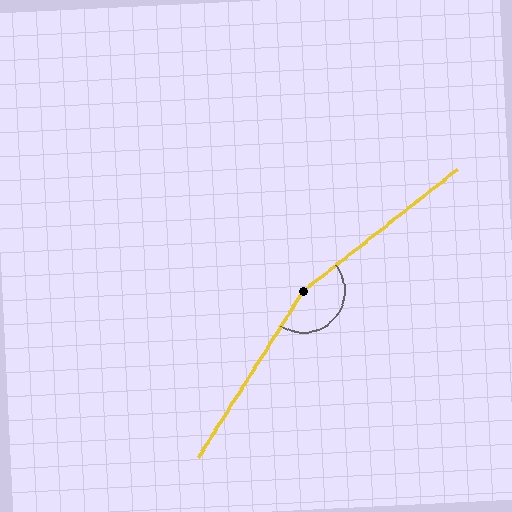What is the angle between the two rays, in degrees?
Approximately 160 degrees.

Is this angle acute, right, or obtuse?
It is obtuse.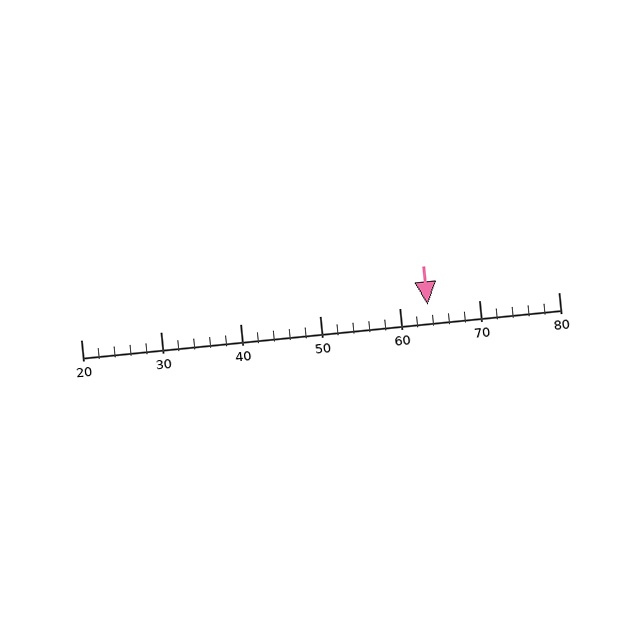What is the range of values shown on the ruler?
The ruler shows values from 20 to 80.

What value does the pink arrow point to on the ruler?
The pink arrow points to approximately 64.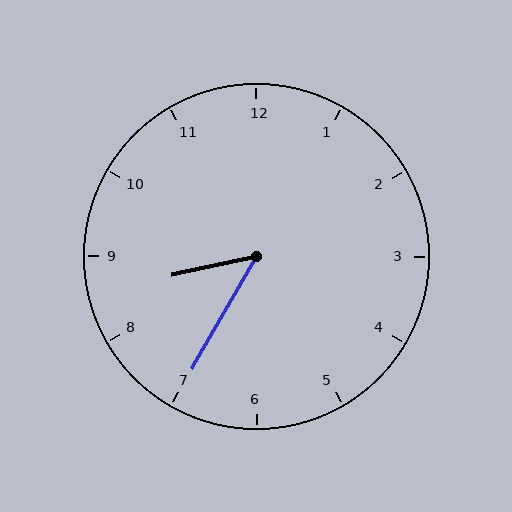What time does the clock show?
8:35.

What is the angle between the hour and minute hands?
Approximately 48 degrees.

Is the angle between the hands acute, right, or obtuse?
It is acute.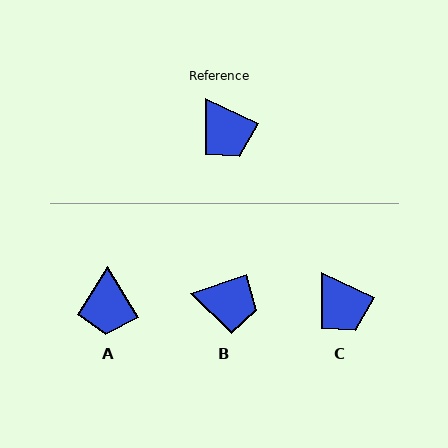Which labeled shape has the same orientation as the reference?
C.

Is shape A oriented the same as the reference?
No, it is off by about 33 degrees.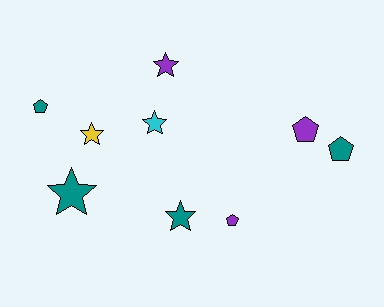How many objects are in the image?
There are 9 objects.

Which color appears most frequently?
Teal, with 4 objects.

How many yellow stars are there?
There is 1 yellow star.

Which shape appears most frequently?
Star, with 5 objects.